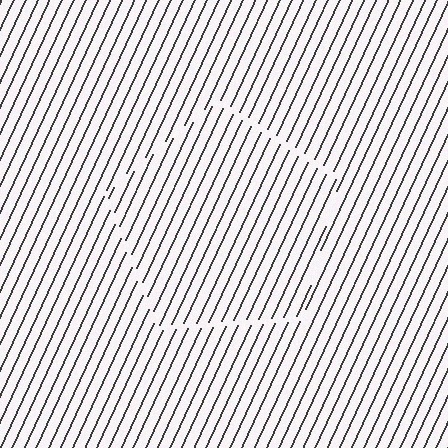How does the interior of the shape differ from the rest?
The interior of the shape contains the same grating, shifted by half a period — the contour is defined by the phase discontinuity where line-ends from the inner and outer gratings abut.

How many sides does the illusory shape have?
5 sides — the line-ends trace a pentagon.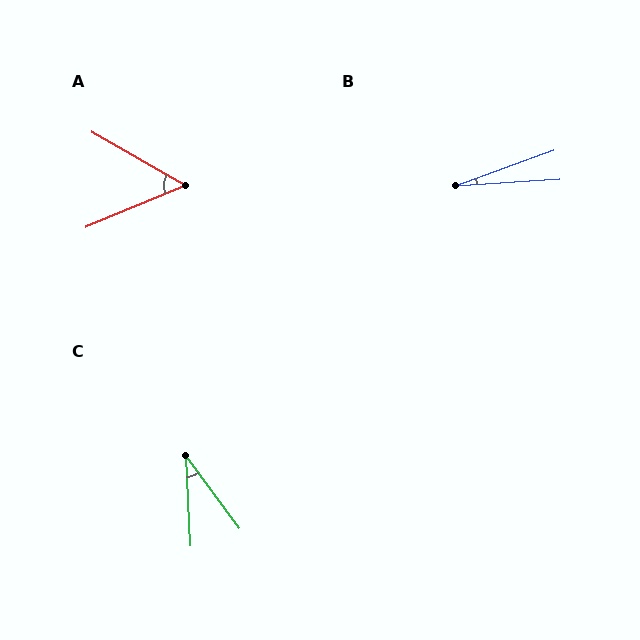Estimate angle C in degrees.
Approximately 34 degrees.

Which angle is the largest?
A, at approximately 52 degrees.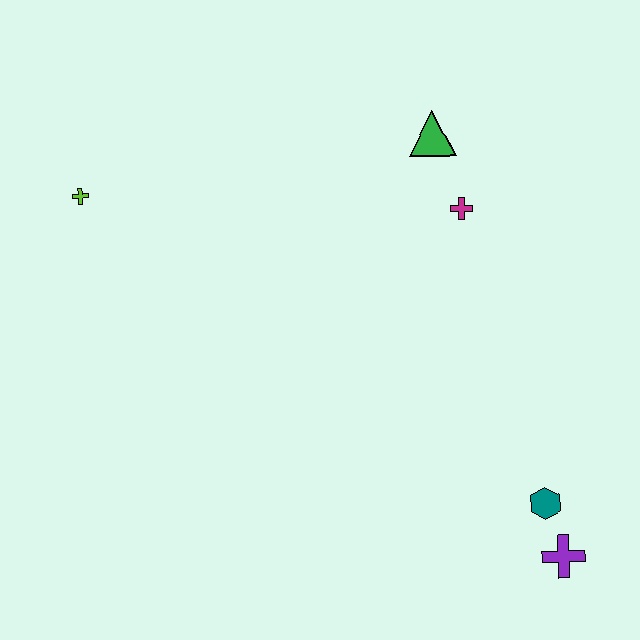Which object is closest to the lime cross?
The green triangle is closest to the lime cross.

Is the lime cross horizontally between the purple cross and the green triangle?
No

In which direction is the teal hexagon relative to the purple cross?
The teal hexagon is above the purple cross.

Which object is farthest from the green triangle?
The purple cross is farthest from the green triangle.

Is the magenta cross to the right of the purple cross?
No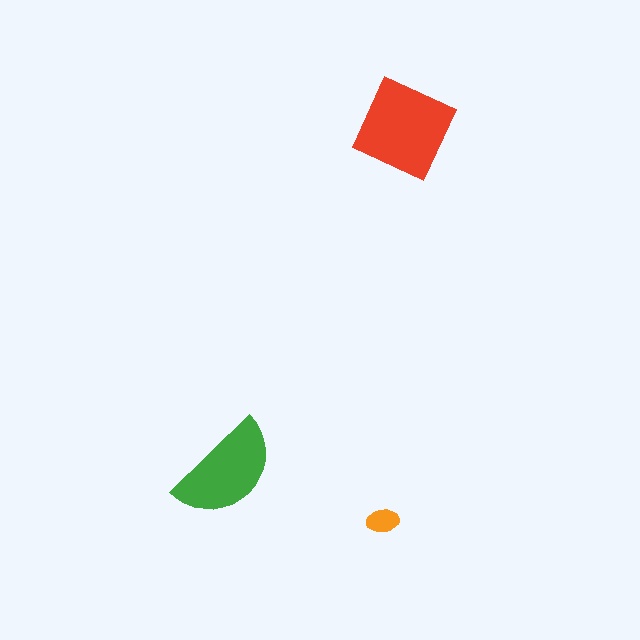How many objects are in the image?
There are 3 objects in the image.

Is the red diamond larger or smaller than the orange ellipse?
Larger.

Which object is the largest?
The red diamond.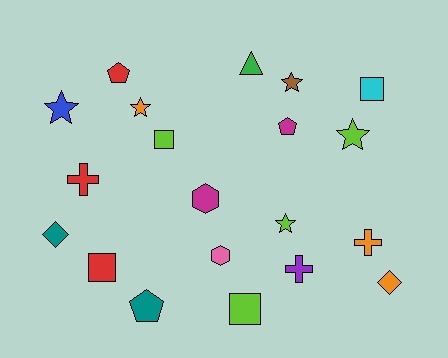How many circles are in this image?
There are no circles.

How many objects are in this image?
There are 20 objects.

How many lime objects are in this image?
There are 4 lime objects.